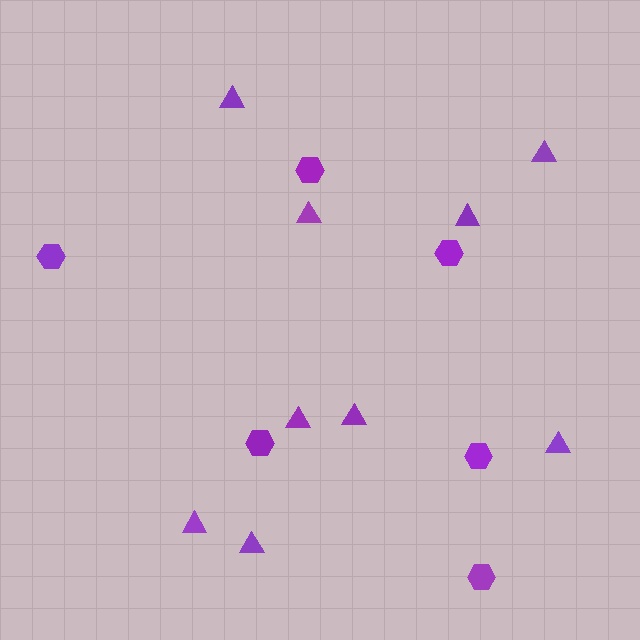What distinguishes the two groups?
There are 2 groups: one group of triangles (9) and one group of hexagons (6).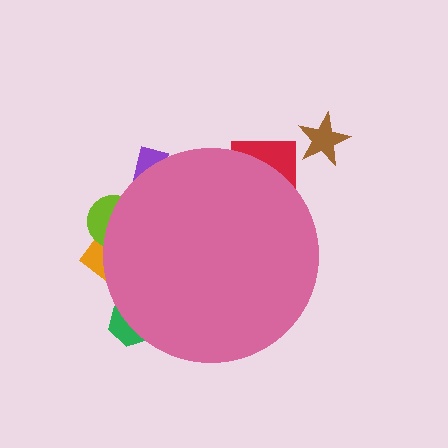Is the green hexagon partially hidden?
Yes, the green hexagon is partially hidden behind the pink circle.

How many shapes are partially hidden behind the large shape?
5 shapes are partially hidden.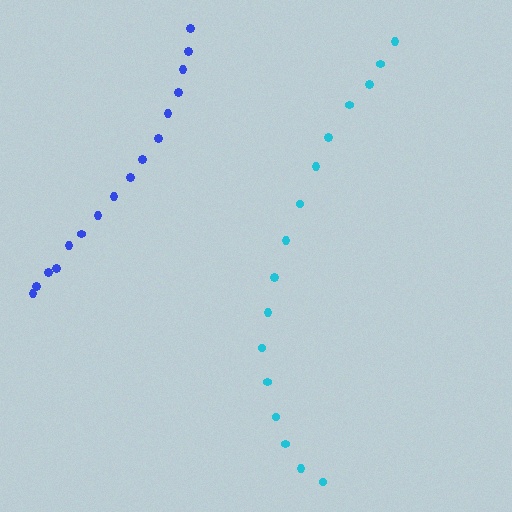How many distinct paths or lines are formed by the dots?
There are 2 distinct paths.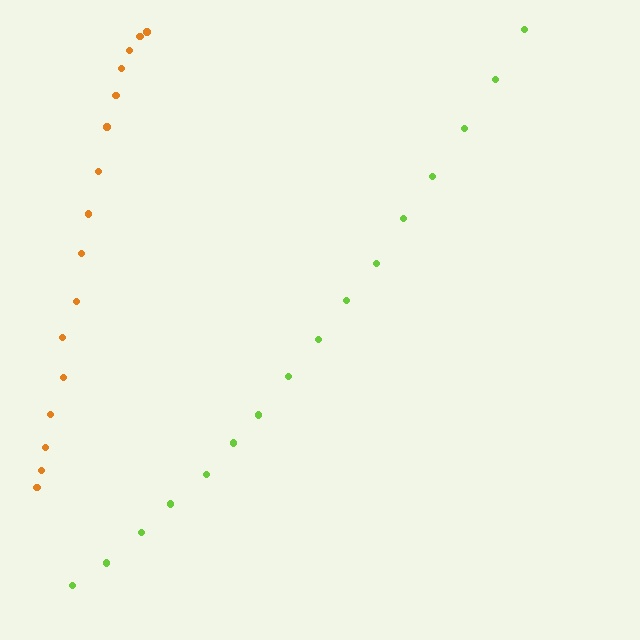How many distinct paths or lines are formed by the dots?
There are 2 distinct paths.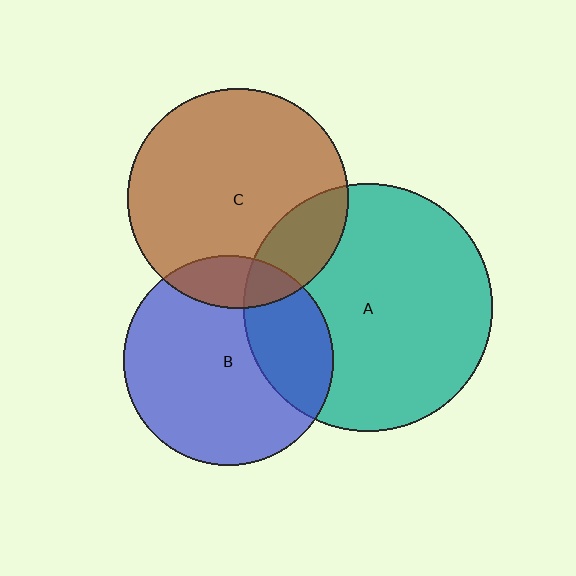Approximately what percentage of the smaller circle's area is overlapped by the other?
Approximately 30%.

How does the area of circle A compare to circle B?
Approximately 1.4 times.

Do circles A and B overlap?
Yes.